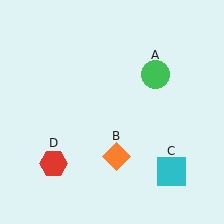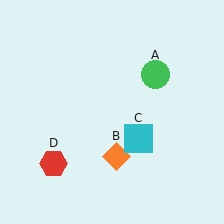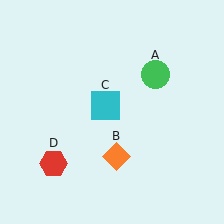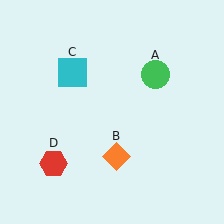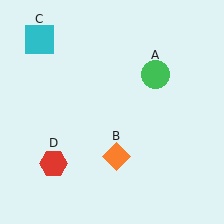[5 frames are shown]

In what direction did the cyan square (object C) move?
The cyan square (object C) moved up and to the left.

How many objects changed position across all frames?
1 object changed position: cyan square (object C).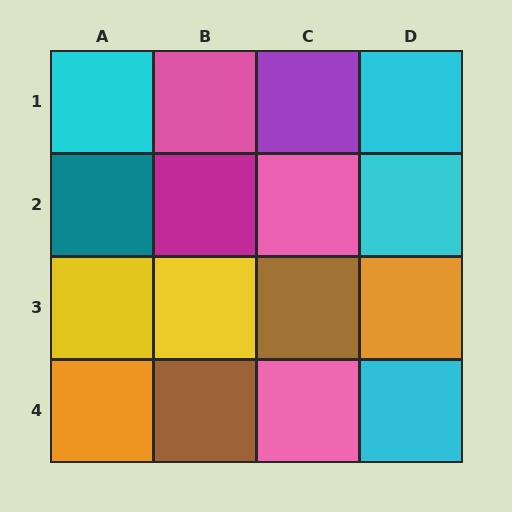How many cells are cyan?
4 cells are cyan.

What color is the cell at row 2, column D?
Cyan.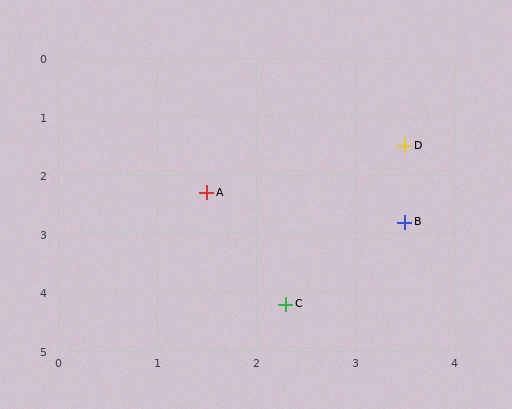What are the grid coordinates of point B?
Point B is at approximately (3.5, 2.8).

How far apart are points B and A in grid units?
Points B and A are about 2.1 grid units apart.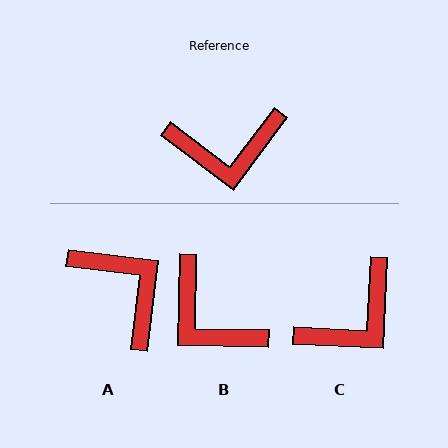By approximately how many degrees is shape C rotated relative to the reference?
Approximately 34 degrees counter-clockwise.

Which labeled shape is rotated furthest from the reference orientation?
A, about 120 degrees away.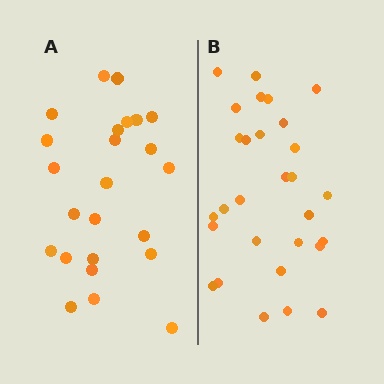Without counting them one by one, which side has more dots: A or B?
Region B (the right region) has more dots.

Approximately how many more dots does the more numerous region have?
Region B has about 5 more dots than region A.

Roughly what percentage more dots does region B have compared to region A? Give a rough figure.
About 20% more.